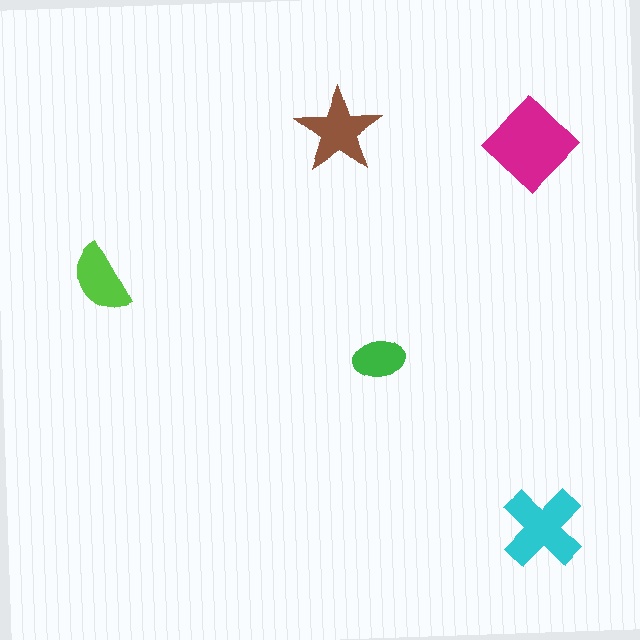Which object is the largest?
The magenta diamond.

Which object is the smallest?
The green ellipse.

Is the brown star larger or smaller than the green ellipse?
Larger.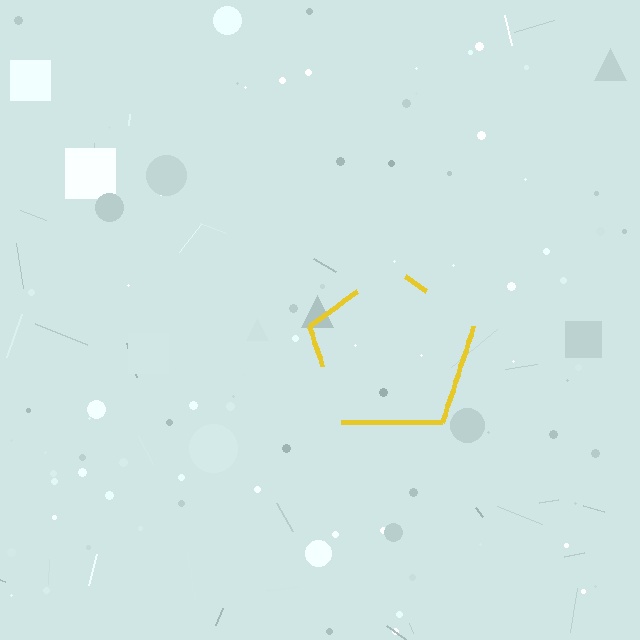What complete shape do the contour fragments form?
The contour fragments form a pentagon.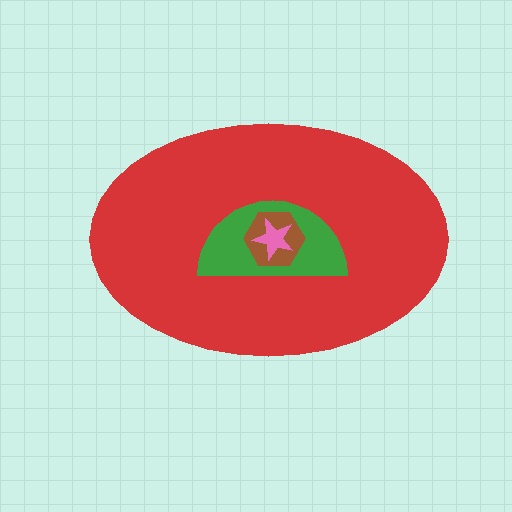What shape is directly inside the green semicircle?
The brown hexagon.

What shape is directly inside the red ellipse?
The green semicircle.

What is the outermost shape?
The red ellipse.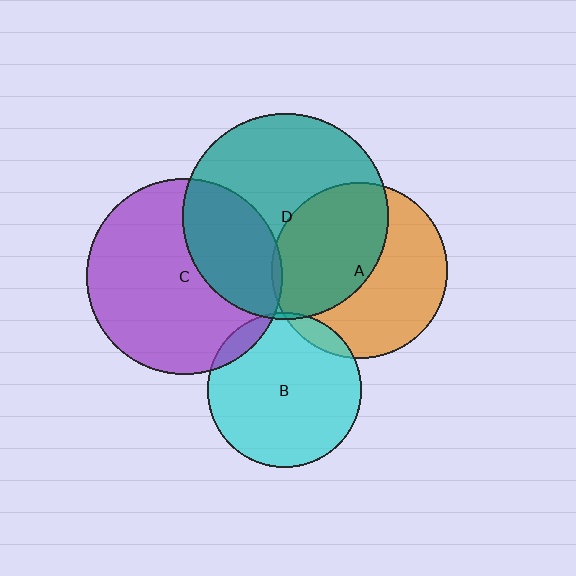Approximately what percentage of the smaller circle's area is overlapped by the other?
Approximately 5%.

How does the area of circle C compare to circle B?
Approximately 1.6 times.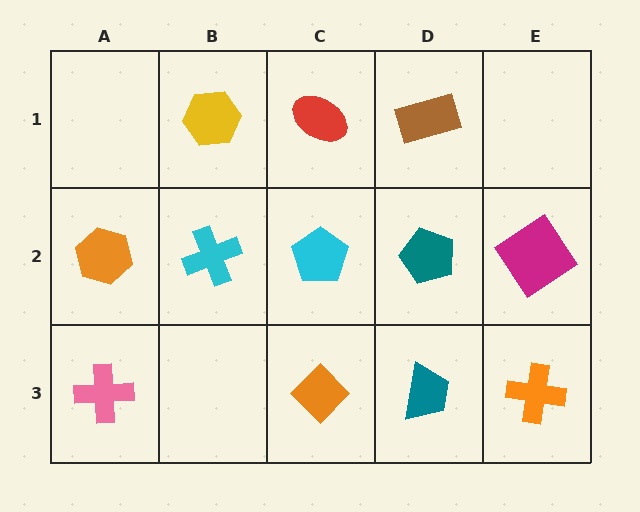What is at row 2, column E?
A magenta diamond.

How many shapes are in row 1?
3 shapes.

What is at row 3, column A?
A pink cross.